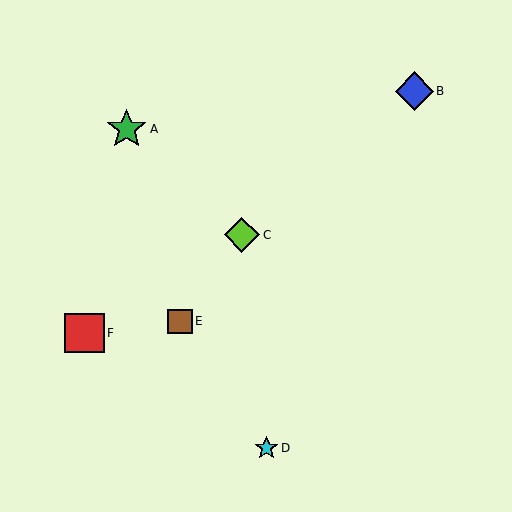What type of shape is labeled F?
Shape F is a red square.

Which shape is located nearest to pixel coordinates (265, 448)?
The cyan star (labeled D) at (266, 448) is nearest to that location.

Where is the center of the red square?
The center of the red square is at (85, 333).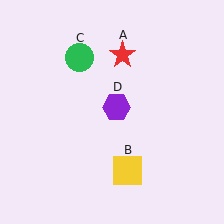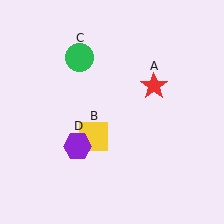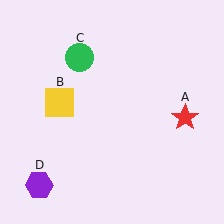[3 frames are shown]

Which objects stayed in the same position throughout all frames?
Green circle (object C) remained stationary.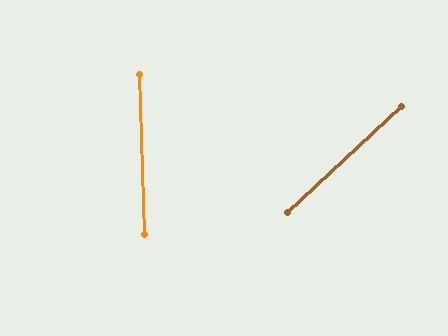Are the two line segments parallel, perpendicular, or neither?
Neither parallel nor perpendicular — they differ by about 49°.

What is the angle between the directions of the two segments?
Approximately 49 degrees.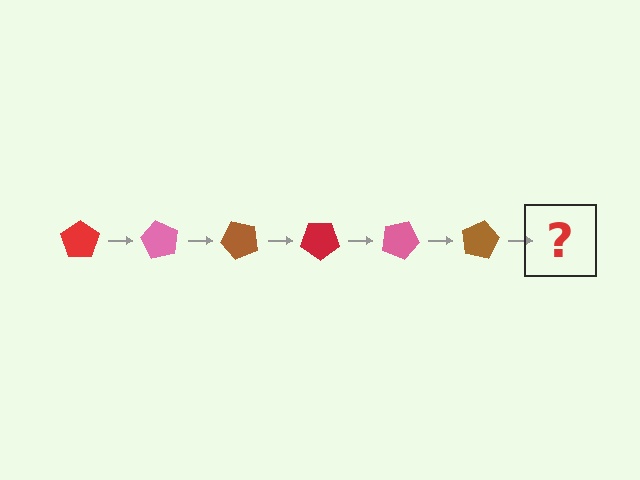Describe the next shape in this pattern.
It should be a red pentagon, rotated 360 degrees from the start.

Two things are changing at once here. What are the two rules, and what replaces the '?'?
The two rules are that it rotates 60 degrees each step and the color cycles through red, pink, and brown. The '?' should be a red pentagon, rotated 360 degrees from the start.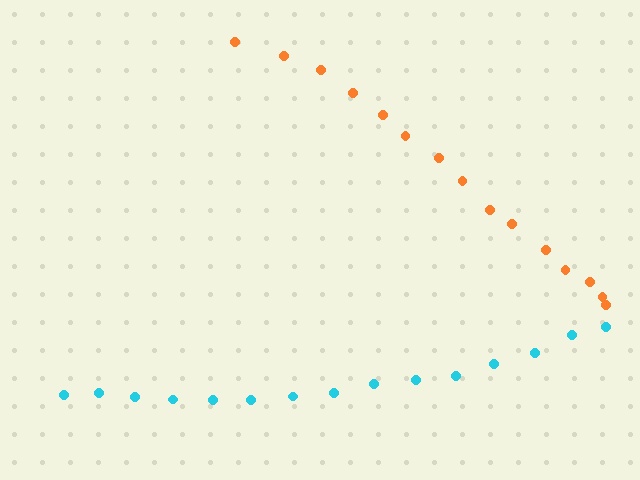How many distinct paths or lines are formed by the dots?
There are 2 distinct paths.